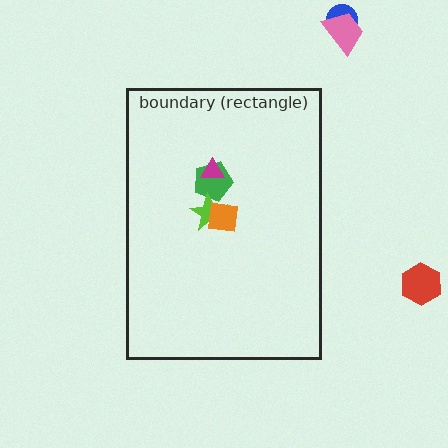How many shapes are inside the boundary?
4 inside, 3 outside.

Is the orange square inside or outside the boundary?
Inside.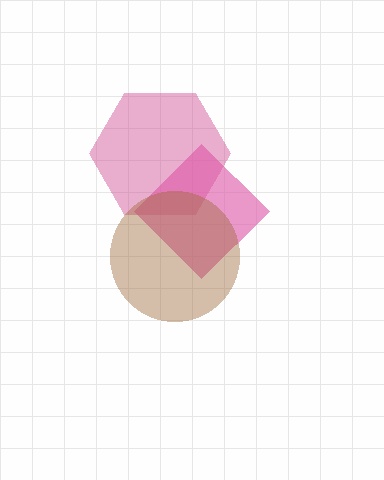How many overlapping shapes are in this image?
There are 3 overlapping shapes in the image.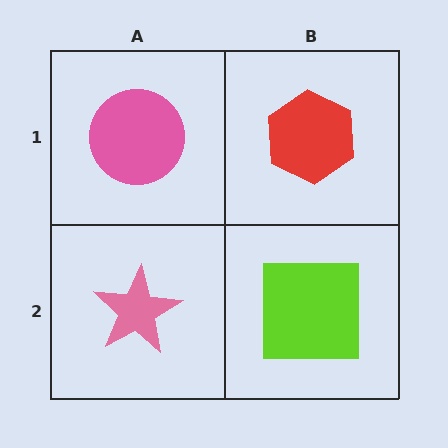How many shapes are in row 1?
2 shapes.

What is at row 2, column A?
A pink star.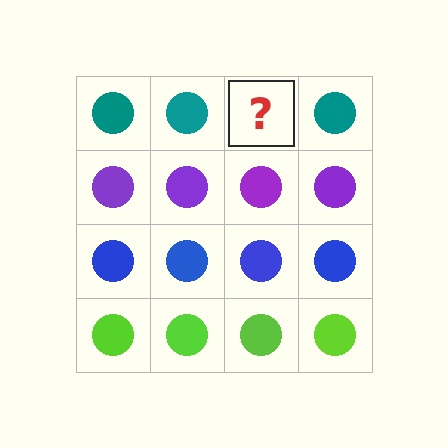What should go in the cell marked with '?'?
The missing cell should contain a teal circle.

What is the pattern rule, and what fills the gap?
The rule is that each row has a consistent color. The gap should be filled with a teal circle.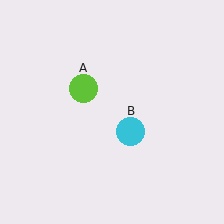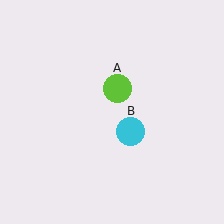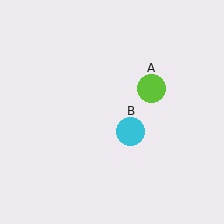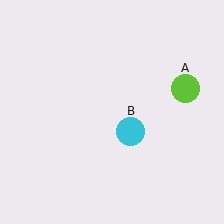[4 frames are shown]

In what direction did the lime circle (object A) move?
The lime circle (object A) moved right.